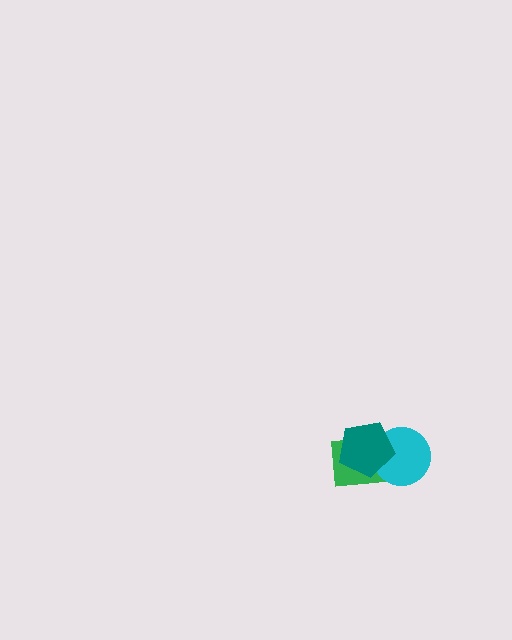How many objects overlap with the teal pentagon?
2 objects overlap with the teal pentagon.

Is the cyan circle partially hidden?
Yes, it is partially covered by another shape.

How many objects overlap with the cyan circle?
2 objects overlap with the cyan circle.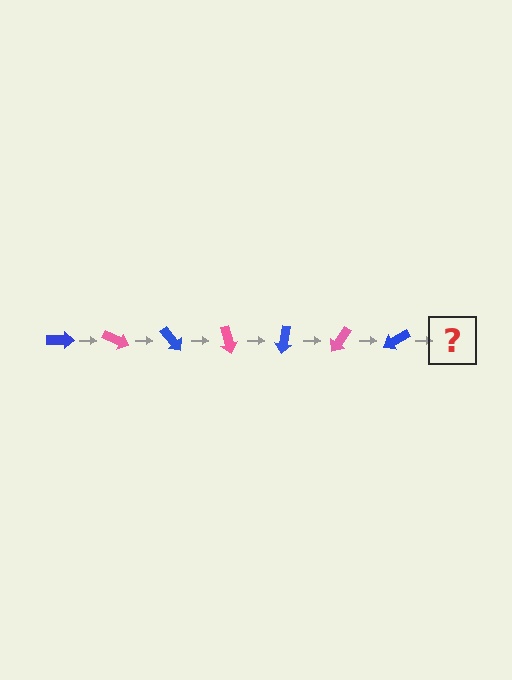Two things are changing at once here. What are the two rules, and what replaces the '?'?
The two rules are that it rotates 25 degrees each step and the color cycles through blue and pink. The '?' should be a pink arrow, rotated 175 degrees from the start.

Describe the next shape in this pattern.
It should be a pink arrow, rotated 175 degrees from the start.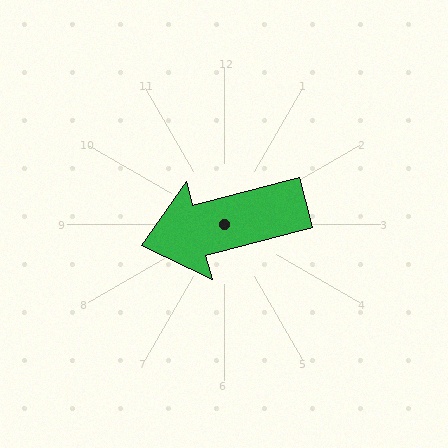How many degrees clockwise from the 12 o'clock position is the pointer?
Approximately 255 degrees.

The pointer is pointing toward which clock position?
Roughly 9 o'clock.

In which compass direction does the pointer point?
West.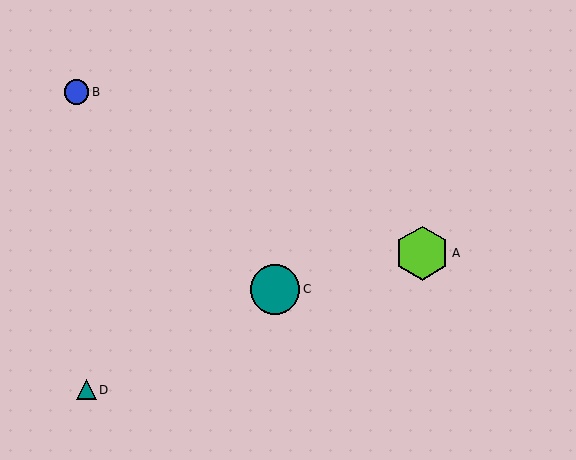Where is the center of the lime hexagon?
The center of the lime hexagon is at (422, 253).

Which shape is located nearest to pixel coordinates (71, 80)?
The blue circle (labeled B) at (76, 92) is nearest to that location.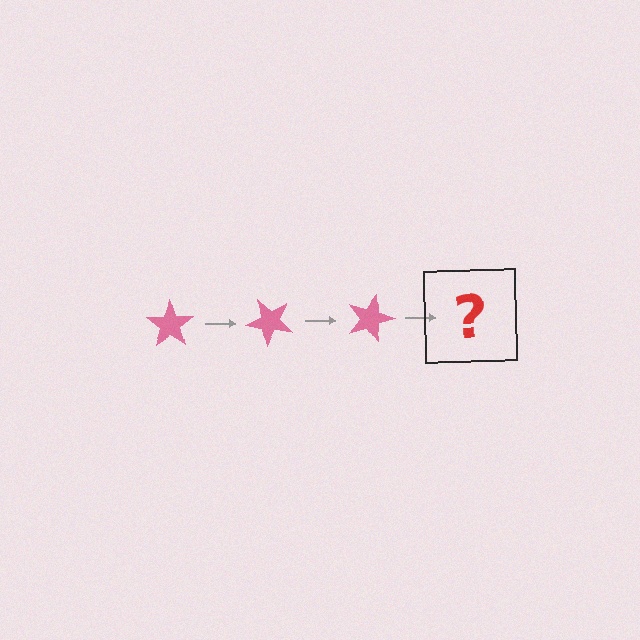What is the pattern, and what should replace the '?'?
The pattern is that the star rotates 45 degrees each step. The '?' should be a pink star rotated 135 degrees.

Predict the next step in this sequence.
The next step is a pink star rotated 135 degrees.